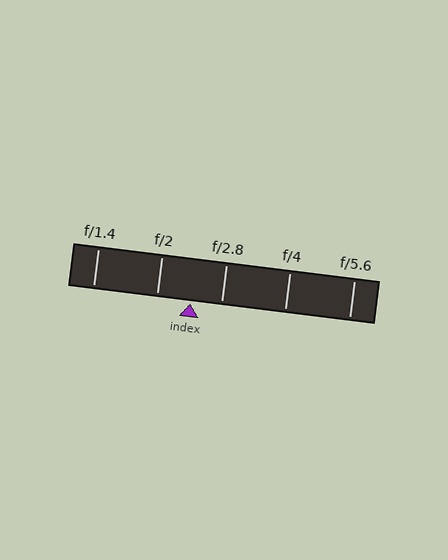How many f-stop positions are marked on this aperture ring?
There are 5 f-stop positions marked.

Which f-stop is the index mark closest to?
The index mark is closest to f/2.8.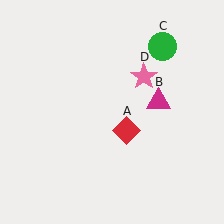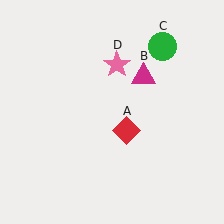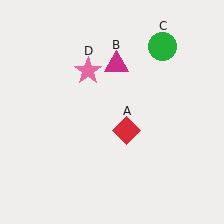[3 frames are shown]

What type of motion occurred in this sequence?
The magenta triangle (object B), pink star (object D) rotated counterclockwise around the center of the scene.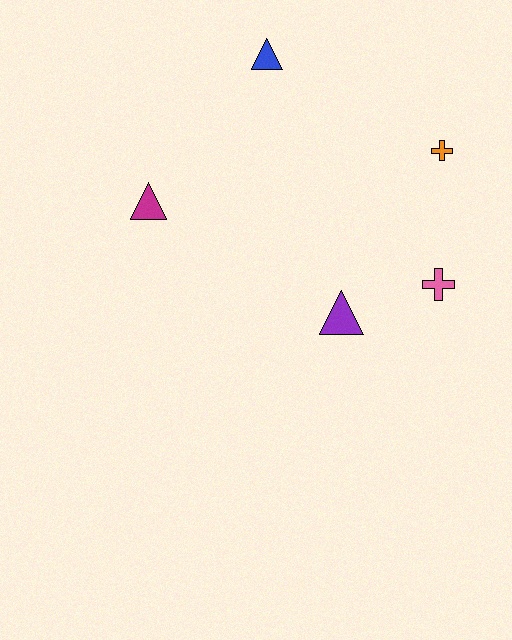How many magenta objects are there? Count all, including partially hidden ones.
There is 1 magenta object.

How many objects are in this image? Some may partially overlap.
There are 5 objects.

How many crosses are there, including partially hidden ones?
There are 2 crosses.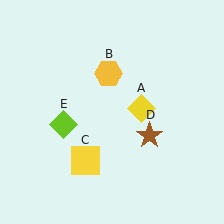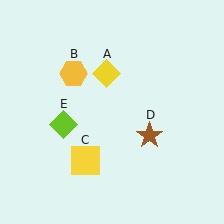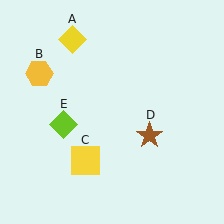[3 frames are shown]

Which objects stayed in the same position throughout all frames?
Yellow square (object C) and brown star (object D) and lime diamond (object E) remained stationary.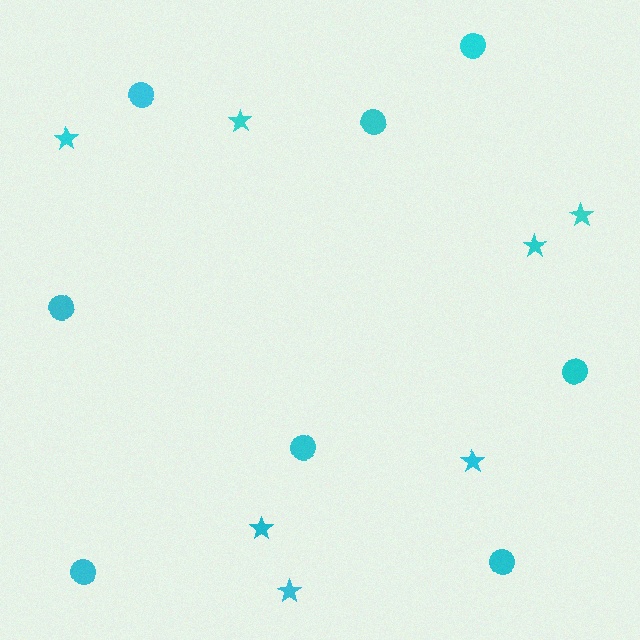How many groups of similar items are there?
There are 2 groups: one group of circles (8) and one group of stars (7).